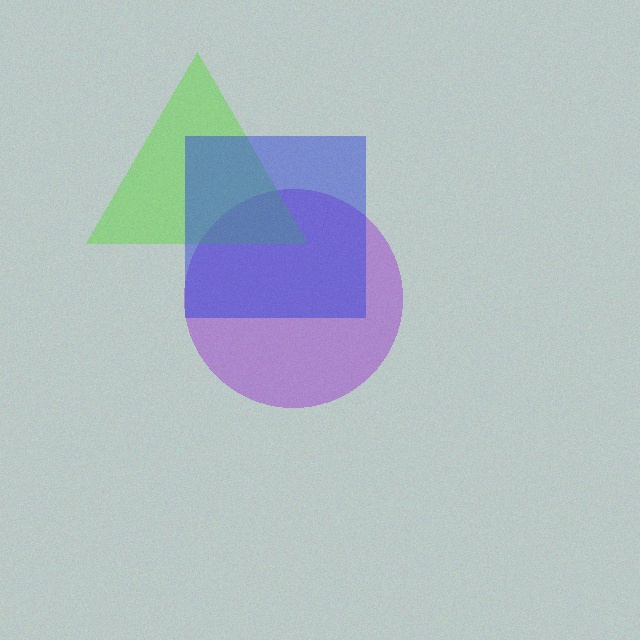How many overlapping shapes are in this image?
There are 3 overlapping shapes in the image.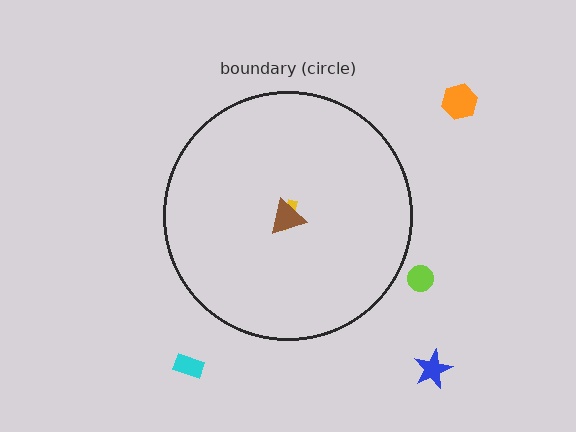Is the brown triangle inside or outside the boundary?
Inside.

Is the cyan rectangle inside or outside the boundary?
Outside.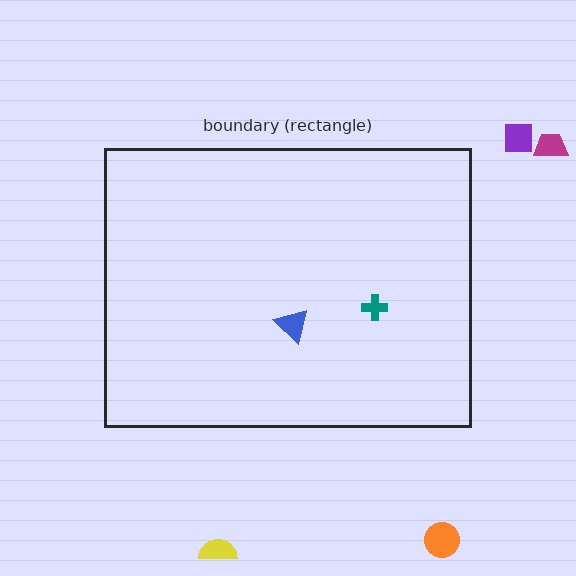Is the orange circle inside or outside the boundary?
Outside.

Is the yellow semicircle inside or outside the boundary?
Outside.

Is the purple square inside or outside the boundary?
Outside.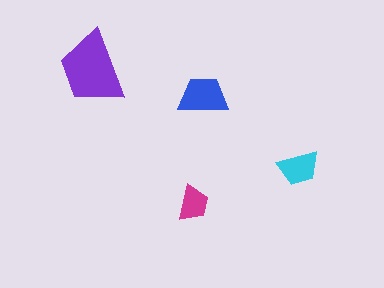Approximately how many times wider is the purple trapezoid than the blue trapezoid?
About 1.5 times wider.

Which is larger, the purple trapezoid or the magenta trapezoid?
The purple one.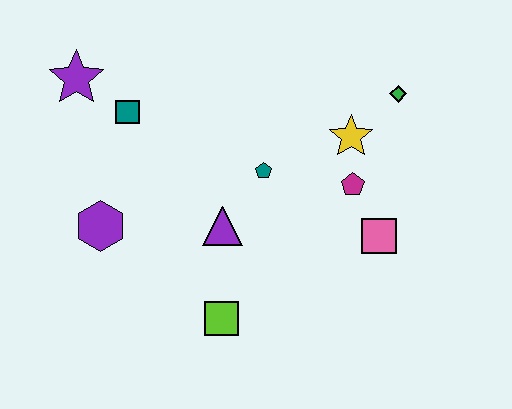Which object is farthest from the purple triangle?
The green diamond is farthest from the purple triangle.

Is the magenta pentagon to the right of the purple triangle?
Yes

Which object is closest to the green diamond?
The yellow star is closest to the green diamond.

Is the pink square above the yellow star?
No